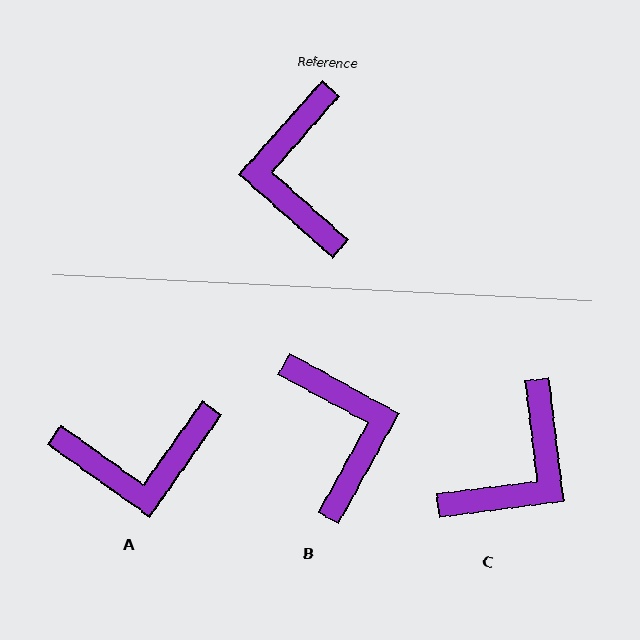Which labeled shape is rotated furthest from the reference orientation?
B, about 167 degrees away.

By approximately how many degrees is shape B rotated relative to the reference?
Approximately 167 degrees clockwise.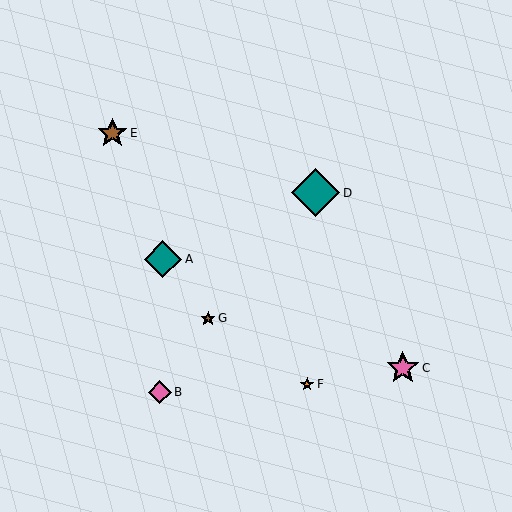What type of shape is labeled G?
Shape G is a brown star.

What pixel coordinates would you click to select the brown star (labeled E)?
Click at (112, 133) to select the brown star E.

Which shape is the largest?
The teal diamond (labeled D) is the largest.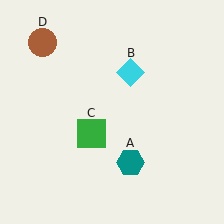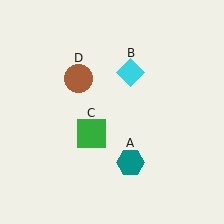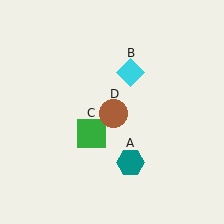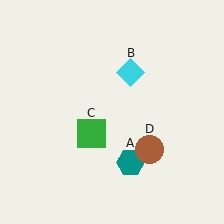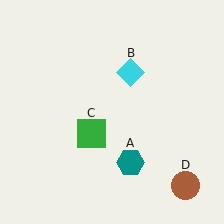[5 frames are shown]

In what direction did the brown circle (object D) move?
The brown circle (object D) moved down and to the right.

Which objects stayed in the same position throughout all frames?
Teal hexagon (object A) and cyan diamond (object B) and green square (object C) remained stationary.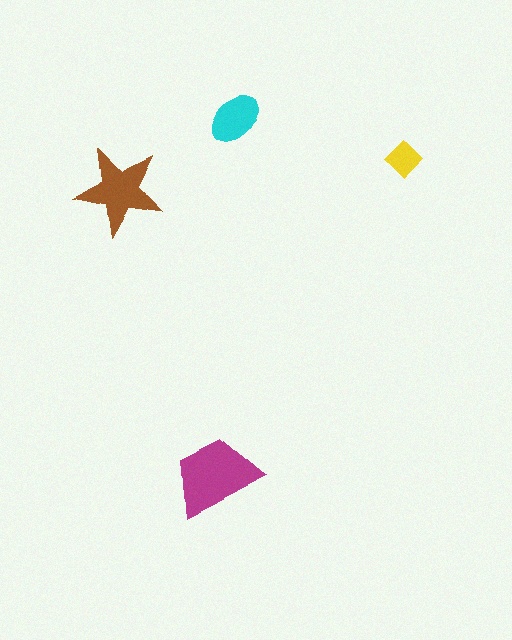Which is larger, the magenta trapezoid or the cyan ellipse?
The magenta trapezoid.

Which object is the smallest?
The yellow diamond.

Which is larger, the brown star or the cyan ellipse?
The brown star.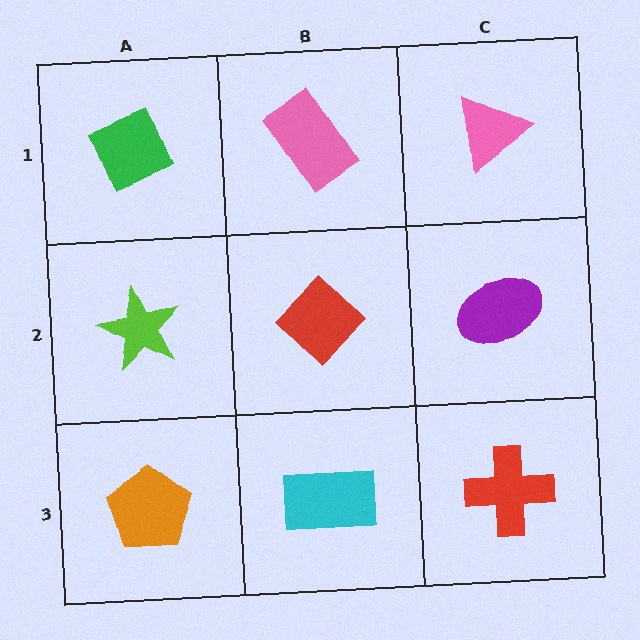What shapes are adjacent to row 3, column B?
A red diamond (row 2, column B), an orange pentagon (row 3, column A), a red cross (row 3, column C).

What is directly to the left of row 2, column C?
A red diamond.